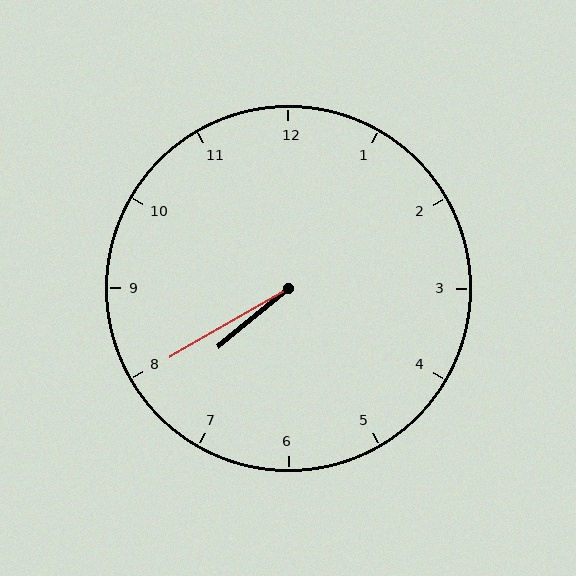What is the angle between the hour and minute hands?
Approximately 10 degrees.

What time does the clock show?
7:40.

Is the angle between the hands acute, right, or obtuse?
It is acute.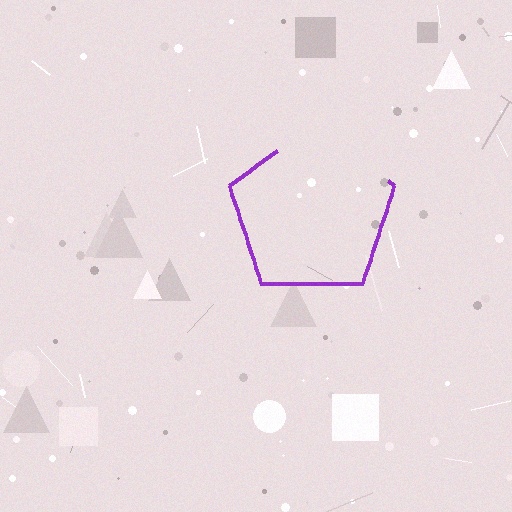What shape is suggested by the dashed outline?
The dashed outline suggests a pentagon.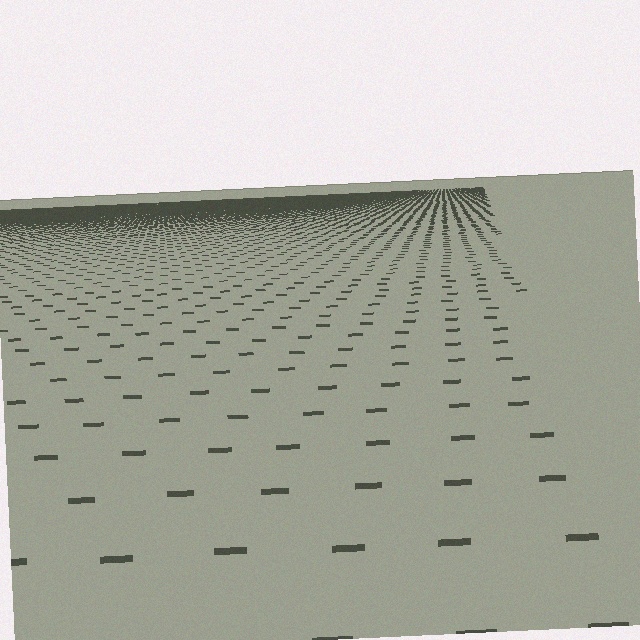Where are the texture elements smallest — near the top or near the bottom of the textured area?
Near the top.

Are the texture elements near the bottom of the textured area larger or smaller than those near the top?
Larger. Near the bottom, elements are closer to the viewer and appear at a bigger on-screen size.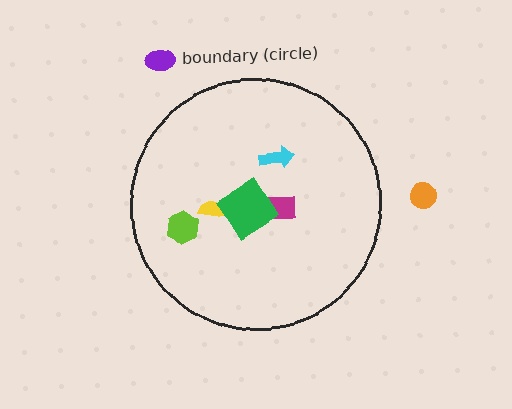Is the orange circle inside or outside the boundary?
Outside.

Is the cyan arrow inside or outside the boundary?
Inside.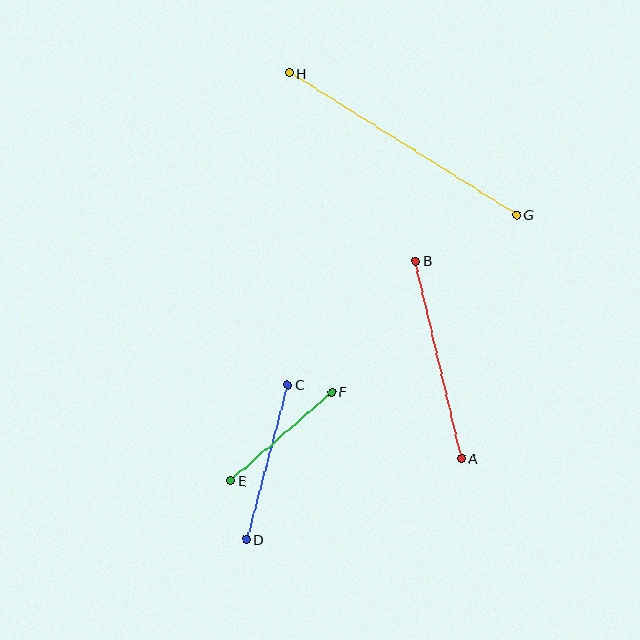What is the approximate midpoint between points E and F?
The midpoint is at approximately (281, 436) pixels.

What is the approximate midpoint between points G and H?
The midpoint is at approximately (403, 144) pixels.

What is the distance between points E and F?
The distance is approximately 134 pixels.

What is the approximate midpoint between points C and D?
The midpoint is at approximately (267, 462) pixels.